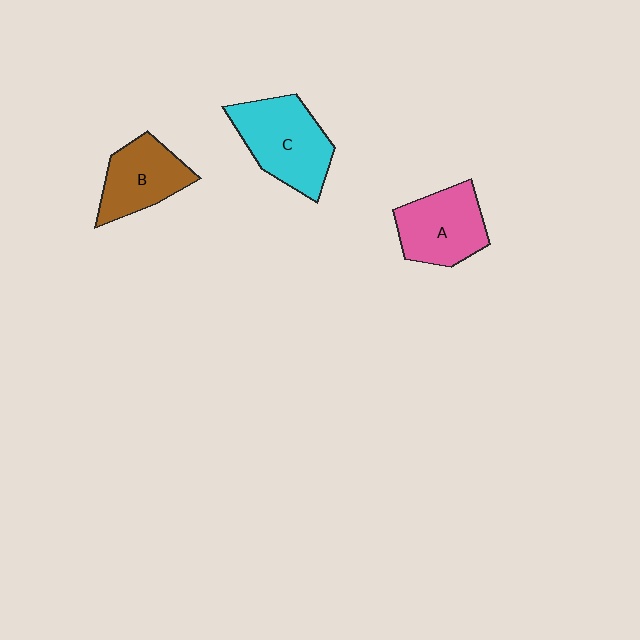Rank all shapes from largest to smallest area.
From largest to smallest: C (cyan), A (pink), B (brown).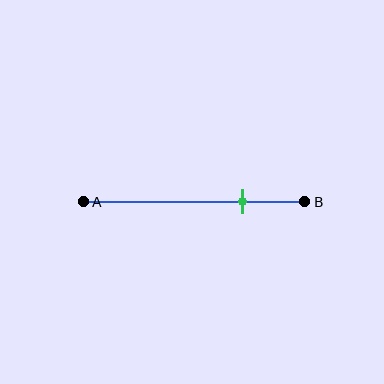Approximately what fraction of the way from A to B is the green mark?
The green mark is approximately 70% of the way from A to B.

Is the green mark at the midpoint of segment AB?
No, the mark is at about 70% from A, not at the 50% midpoint.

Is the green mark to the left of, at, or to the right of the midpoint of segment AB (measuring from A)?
The green mark is to the right of the midpoint of segment AB.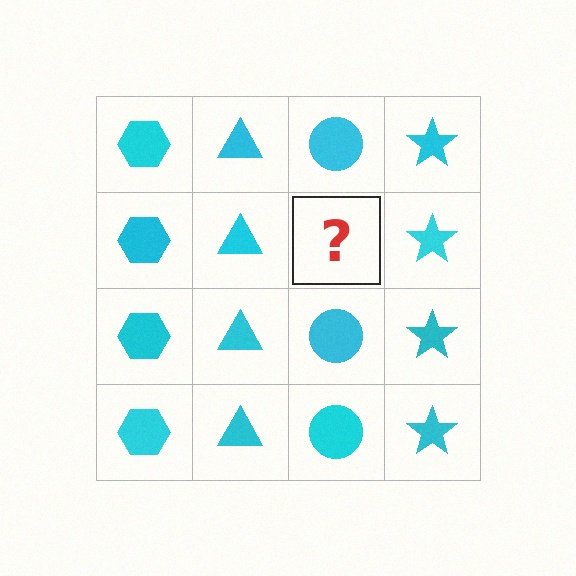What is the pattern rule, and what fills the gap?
The rule is that each column has a consistent shape. The gap should be filled with a cyan circle.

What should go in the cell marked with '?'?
The missing cell should contain a cyan circle.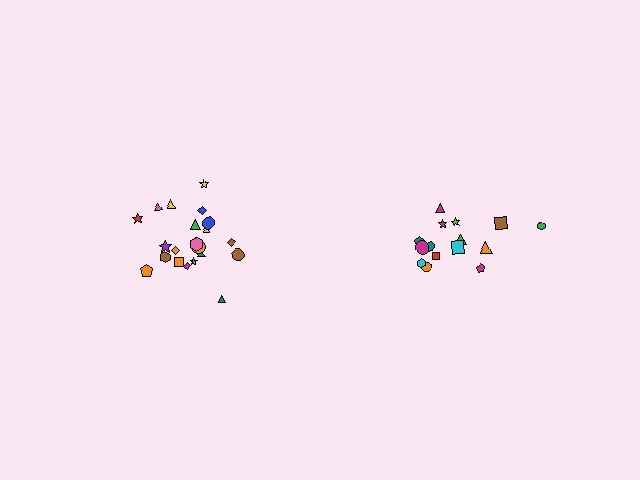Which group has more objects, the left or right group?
The left group.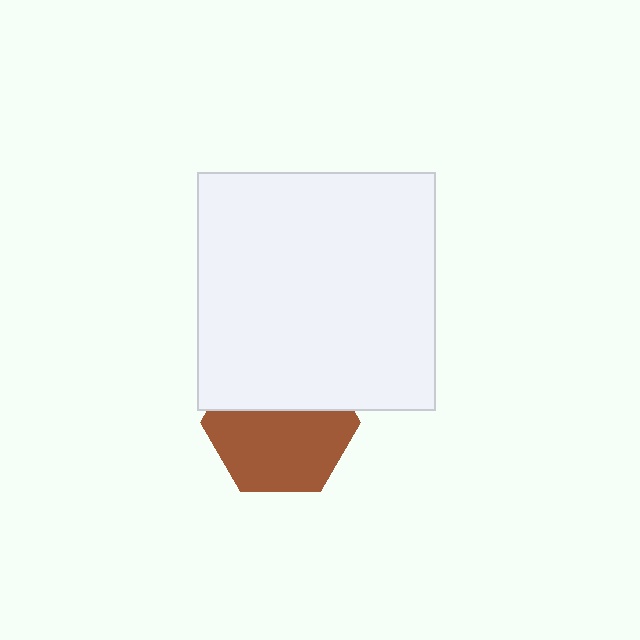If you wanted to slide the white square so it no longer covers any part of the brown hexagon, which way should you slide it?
Slide it up — that is the most direct way to separate the two shapes.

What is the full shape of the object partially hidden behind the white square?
The partially hidden object is a brown hexagon.